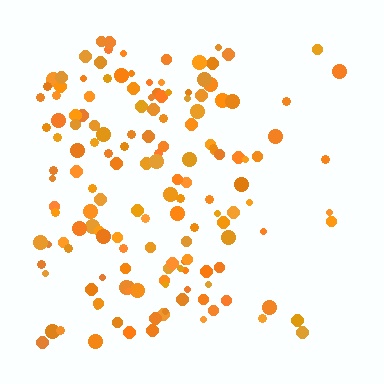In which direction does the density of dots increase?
From right to left, with the left side densest.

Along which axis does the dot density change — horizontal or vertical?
Horizontal.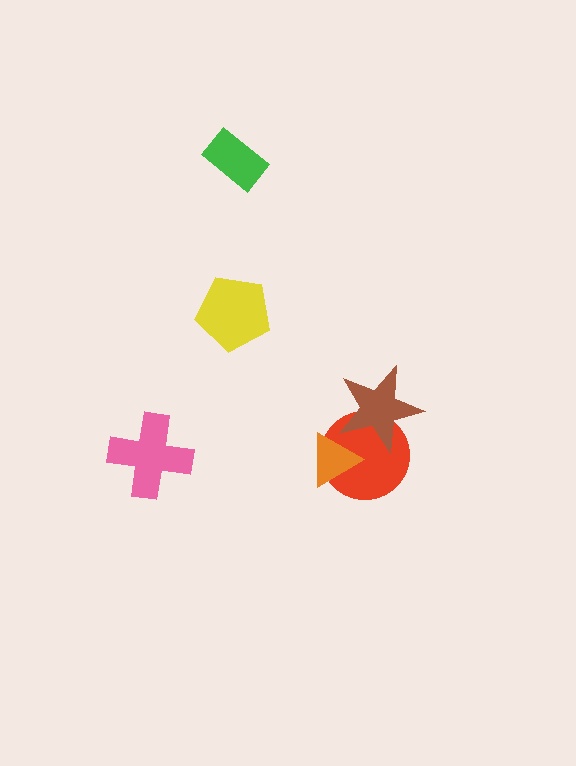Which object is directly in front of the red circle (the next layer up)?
The orange triangle is directly in front of the red circle.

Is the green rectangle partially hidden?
No, no other shape covers it.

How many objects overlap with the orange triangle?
2 objects overlap with the orange triangle.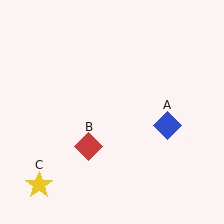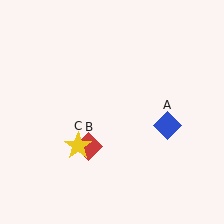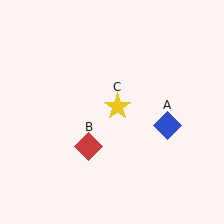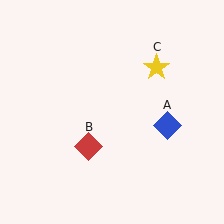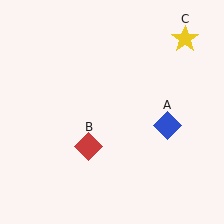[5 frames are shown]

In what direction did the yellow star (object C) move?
The yellow star (object C) moved up and to the right.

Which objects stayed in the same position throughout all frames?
Blue diamond (object A) and red diamond (object B) remained stationary.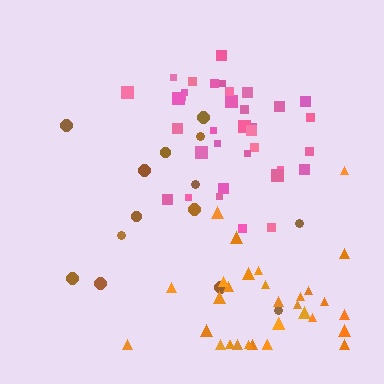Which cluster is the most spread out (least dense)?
Brown.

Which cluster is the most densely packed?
Pink.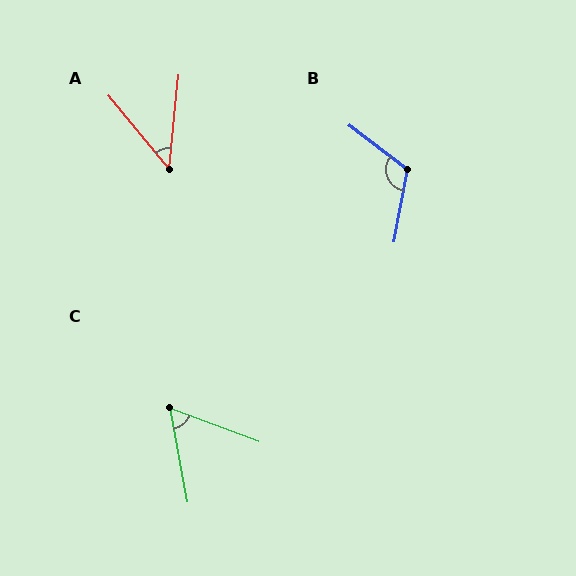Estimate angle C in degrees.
Approximately 59 degrees.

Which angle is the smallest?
A, at approximately 45 degrees.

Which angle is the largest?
B, at approximately 117 degrees.